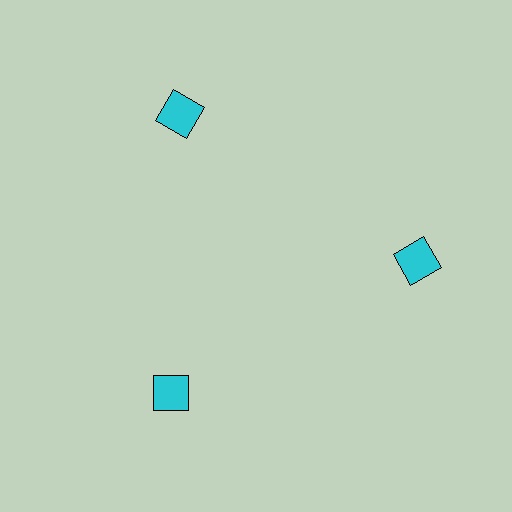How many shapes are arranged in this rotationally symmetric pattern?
There are 3 shapes, arranged in 3 groups of 1.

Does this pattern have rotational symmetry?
Yes, this pattern has 3-fold rotational symmetry. It looks the same after rotating 120 degrees around the center.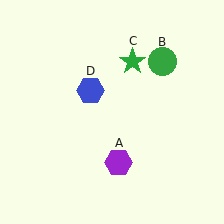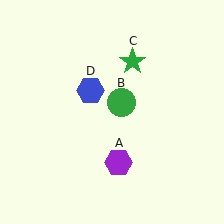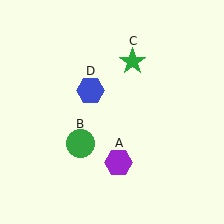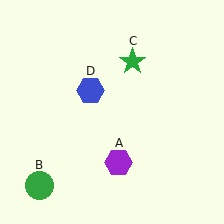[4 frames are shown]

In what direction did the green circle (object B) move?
The green circle (object B) moved down and to the left.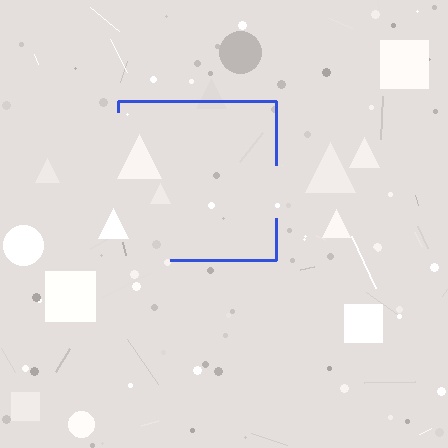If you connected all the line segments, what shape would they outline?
They would outline a square.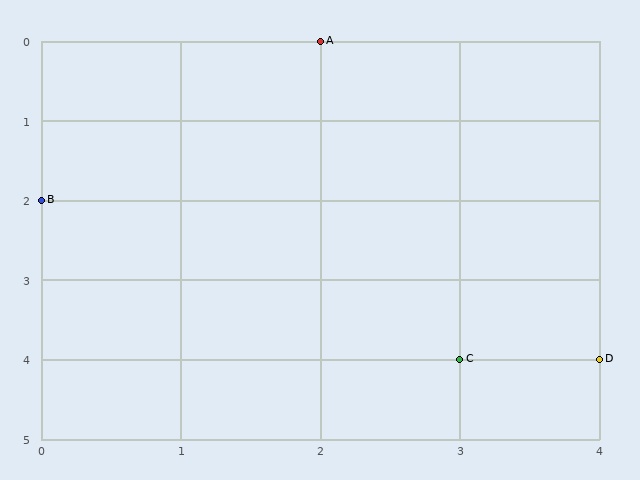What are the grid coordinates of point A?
Point A is at grid coordinates (2, 0).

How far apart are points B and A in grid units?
Points B and A are 2 columns and 2 rows apart (about 2.8 grid units diagonally).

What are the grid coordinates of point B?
Point B is at grid coordinates (0, 2).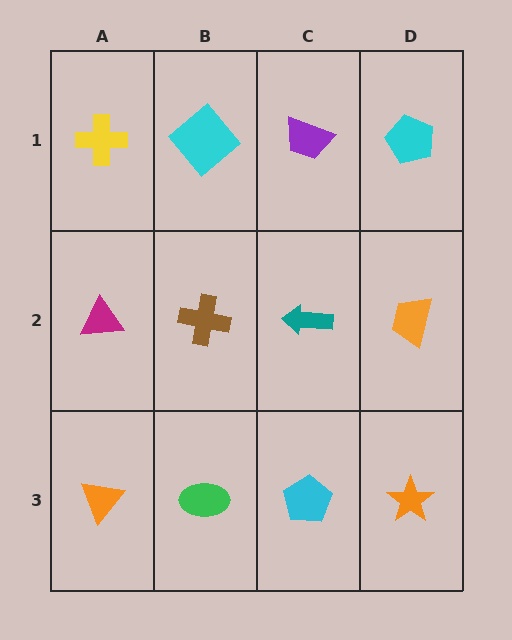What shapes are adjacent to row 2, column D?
A cyan pentagon (row 1, column D), an orange star (row 3, column D), a teal arrow (row 2, column C).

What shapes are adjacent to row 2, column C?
A purple trapezoid (row 1, column C), a cyan pentagon (row 3, column C), a brown cross (row 2, column B), an orange trapezoid (row 2, column D).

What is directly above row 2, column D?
A cyan pentagon.